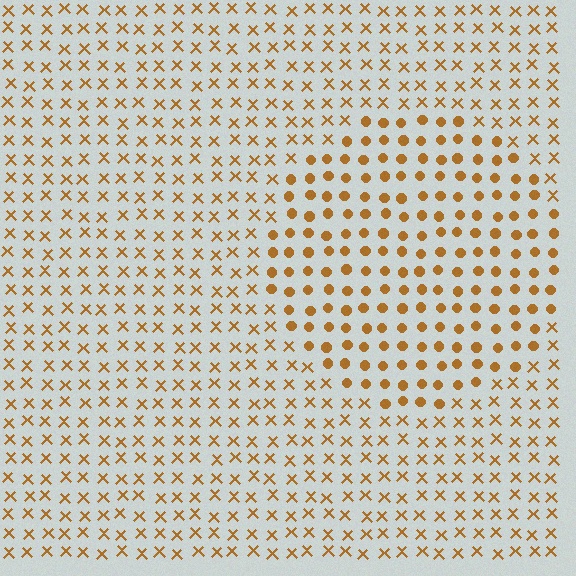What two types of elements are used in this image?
The image uses circles inside the circle region and X marks outside it.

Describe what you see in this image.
The image is filled with small brown elements arranged in a uniform grid. A circle-shaped region contains circles, while the surrounding area contains X marks. The boundary is defined purely by the change in element shape.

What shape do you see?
I see a circle.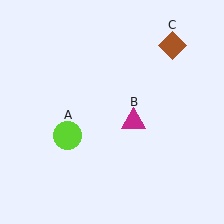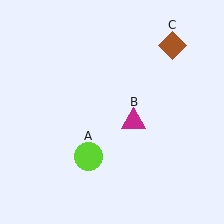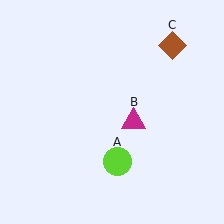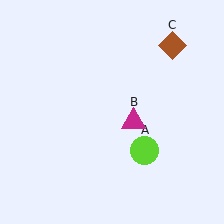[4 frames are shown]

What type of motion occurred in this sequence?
The lime circle (object A) rotated counterclockwise around the center of the scene.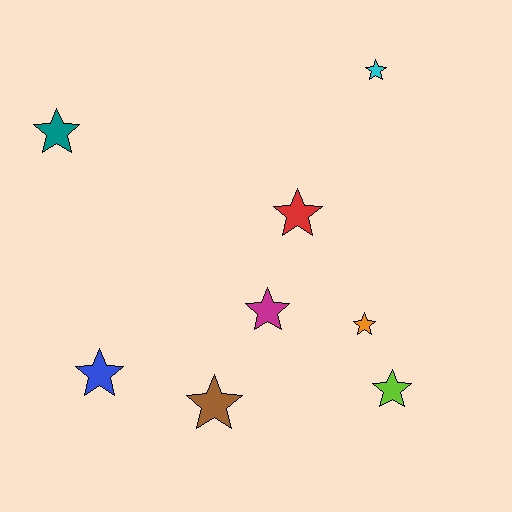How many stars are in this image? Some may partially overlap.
There are 8 stars.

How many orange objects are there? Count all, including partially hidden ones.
There is 1 orange object.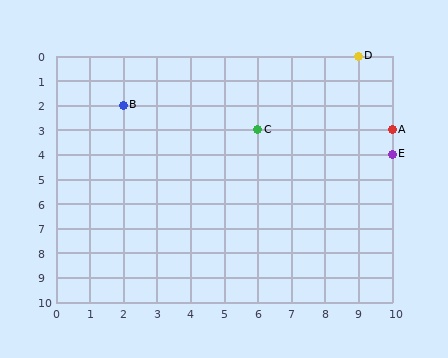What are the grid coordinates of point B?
Point B is at grid coordinates (2, 2).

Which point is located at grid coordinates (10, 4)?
Point E is at (10, 4).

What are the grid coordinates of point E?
Point E is at grid coordinates (10, 4).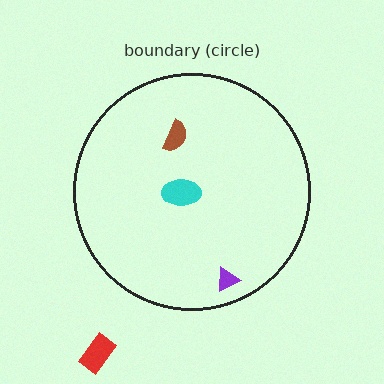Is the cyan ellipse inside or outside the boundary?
Inside.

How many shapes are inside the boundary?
3 inside, 1 outside.